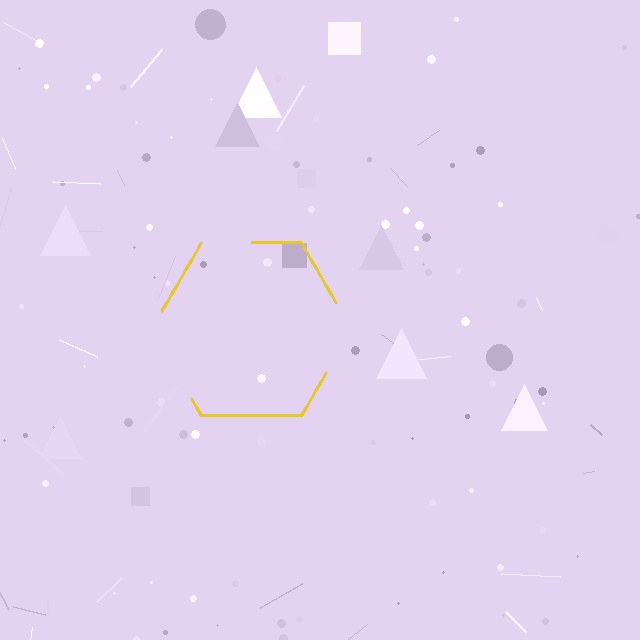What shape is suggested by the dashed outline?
The dashed outline suggests a hexagon.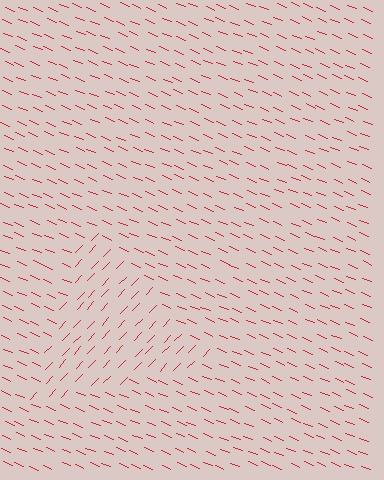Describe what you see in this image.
The image is filled with small red line segments. A triangle region in the image has lines oriented differently from the surrounding lines, creating a visible texture boundary.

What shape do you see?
I see a triangle.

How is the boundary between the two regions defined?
The boundary is defined purely by a change in line orientation (approximately 69 degrees difference). All lines are the same color and thickness.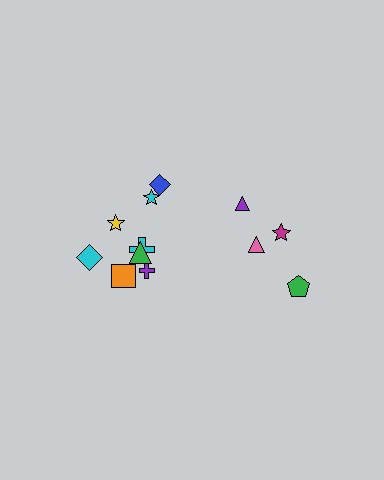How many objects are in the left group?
There are 8 objects.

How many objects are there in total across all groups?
There are 12 objects.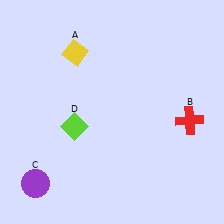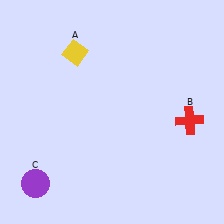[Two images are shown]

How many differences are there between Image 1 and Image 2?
There is 1 difference between the two images.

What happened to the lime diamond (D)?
The lime diamond (D) was removed in Image 2. It was in the bottom-left area of Image 1.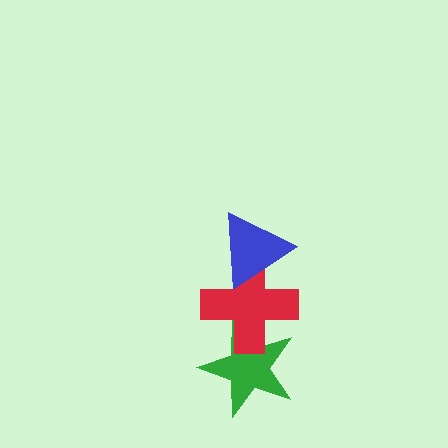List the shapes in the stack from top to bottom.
From top to bottom: the blue triangle, the red cross, the green star.